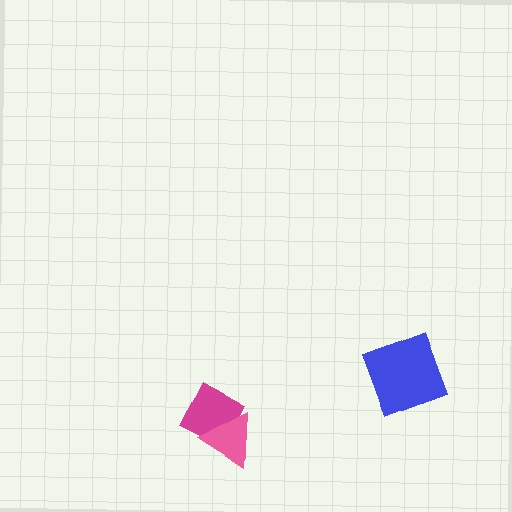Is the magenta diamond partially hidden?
Yes, it is partially covered by another shape.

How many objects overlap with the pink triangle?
1 object overlaps with the pink triangle.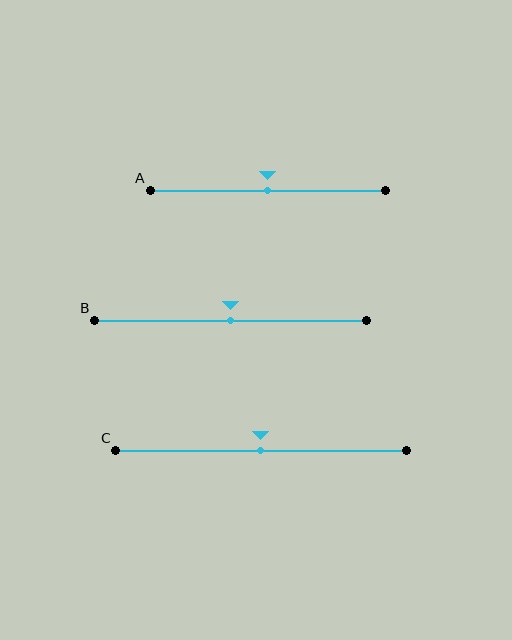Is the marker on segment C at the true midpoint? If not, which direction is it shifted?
Yes, the marker on segment C is at the true midpoint.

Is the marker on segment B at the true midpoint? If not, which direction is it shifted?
Yes, the marker on segment B is at the true midpoint.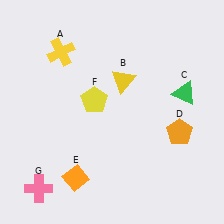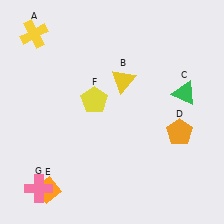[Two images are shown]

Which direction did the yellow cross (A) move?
The yellow cross (A) moved left.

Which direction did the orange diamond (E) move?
The orange diamond (E) moved left.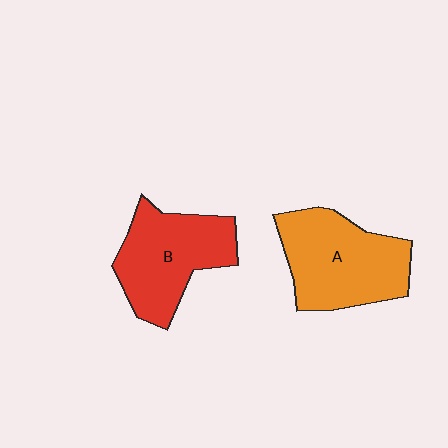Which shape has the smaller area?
Shape B (red).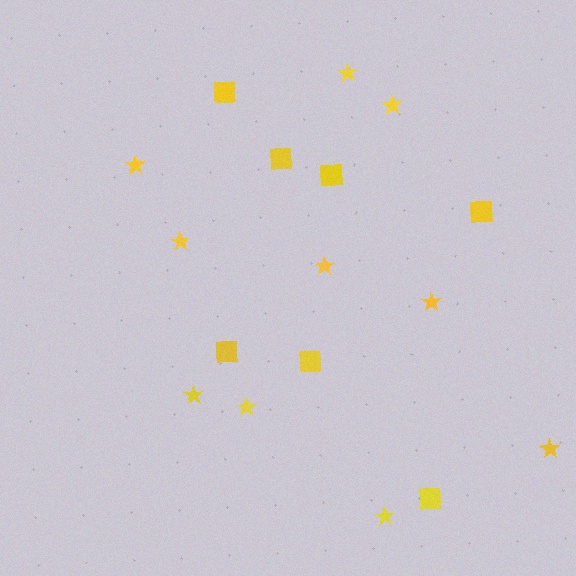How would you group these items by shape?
There are 2 groups: one group of stars (10) and one group of squares (7).